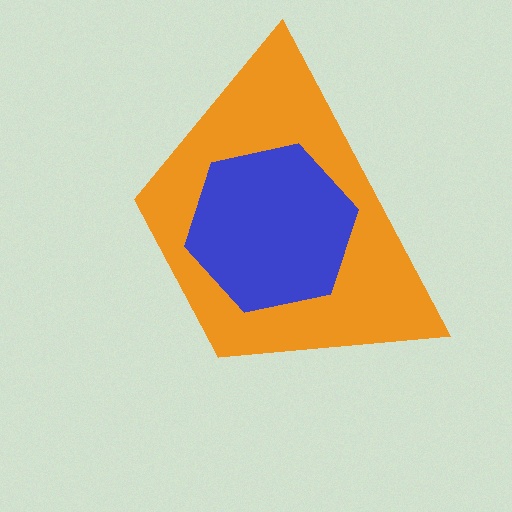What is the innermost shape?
The blue hexagon.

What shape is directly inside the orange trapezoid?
The blue hexagon.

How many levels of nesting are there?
2.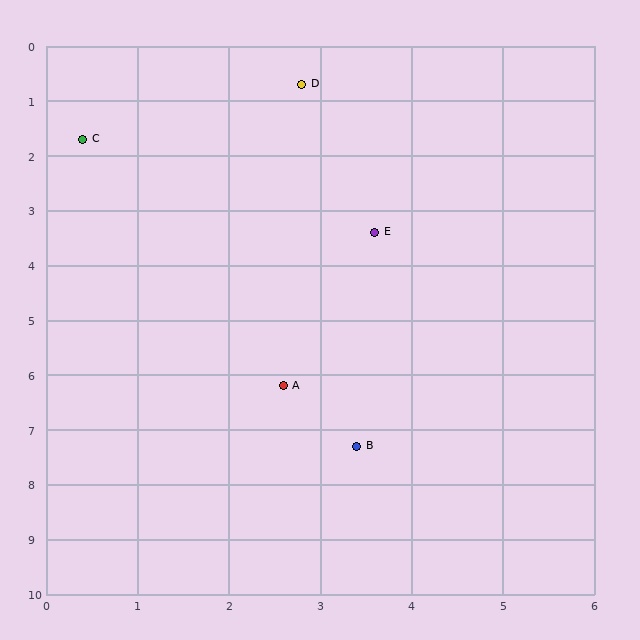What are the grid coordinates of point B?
Point B is at approximately (3.4, 7.3).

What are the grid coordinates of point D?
Point D is at approximately (2.8, 0.7).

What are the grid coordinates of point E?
Point E is at approximately (3.6, 3.4).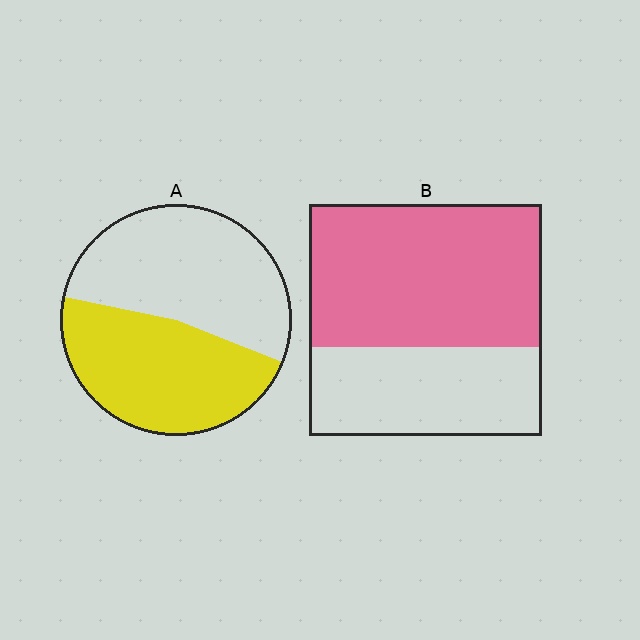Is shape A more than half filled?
Roughly half.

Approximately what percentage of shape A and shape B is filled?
A is approximately 45% and B is approximately 60%.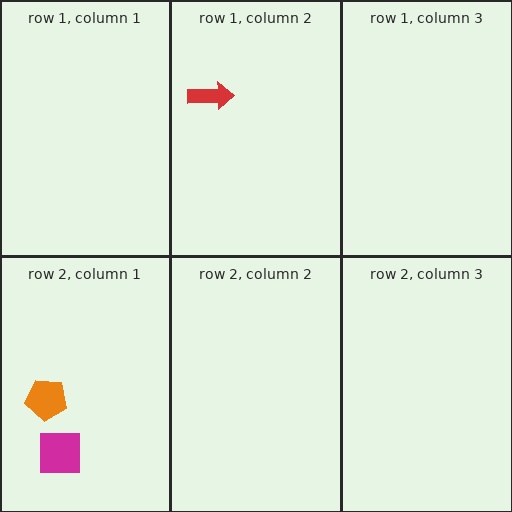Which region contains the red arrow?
The row 1, column 2 region.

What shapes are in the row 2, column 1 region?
The magenta square, the orange pentagon.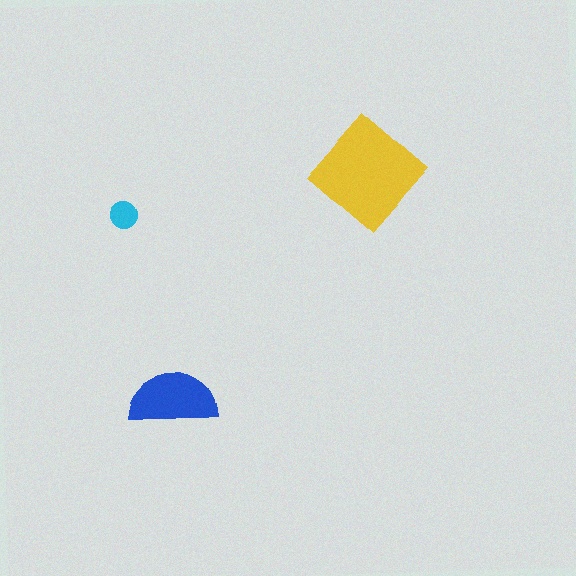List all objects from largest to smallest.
The yellow diamond, the blue semicircle, the cyan circle.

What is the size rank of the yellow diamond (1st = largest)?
1st.